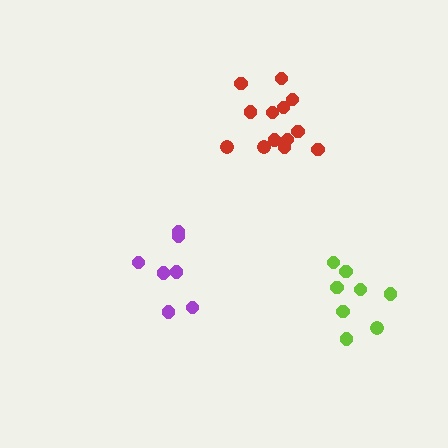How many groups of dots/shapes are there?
There are 3 groups.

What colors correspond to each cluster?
The clusters are colored: purple, lime, red.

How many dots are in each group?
Group 1: 7 dots, Group 2: 8 dots, Group 3: 13 dots (28 total).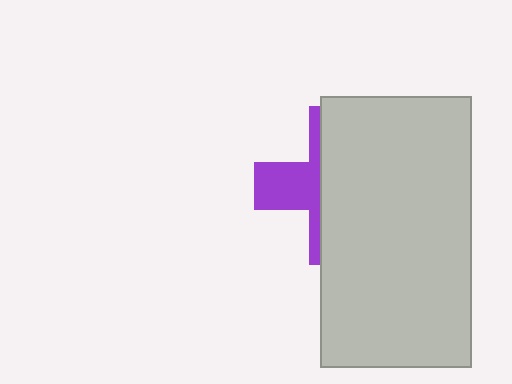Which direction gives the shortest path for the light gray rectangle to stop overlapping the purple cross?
Moving right gives the shortest separation.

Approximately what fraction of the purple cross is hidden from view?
Roughly 67% of the purple cross is hidden behind the light gray rectangle.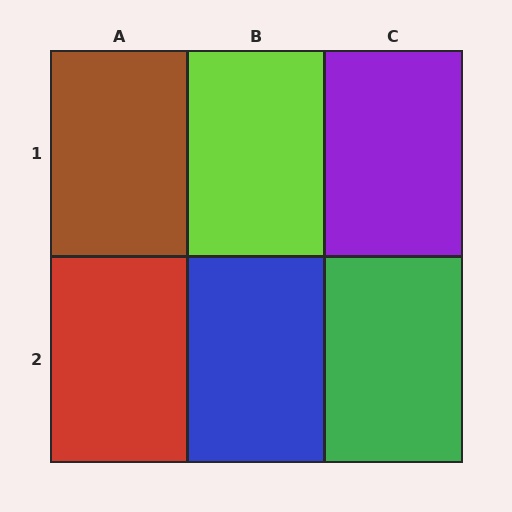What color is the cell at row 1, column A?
Brown.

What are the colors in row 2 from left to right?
Red, blue, green.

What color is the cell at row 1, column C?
Purple.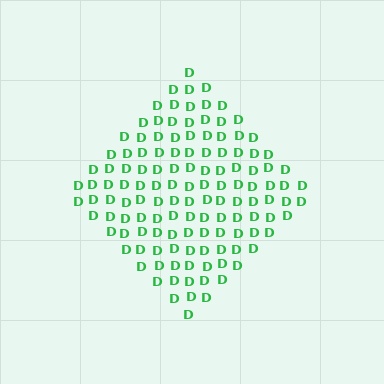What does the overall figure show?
The overall figure shows a diamond.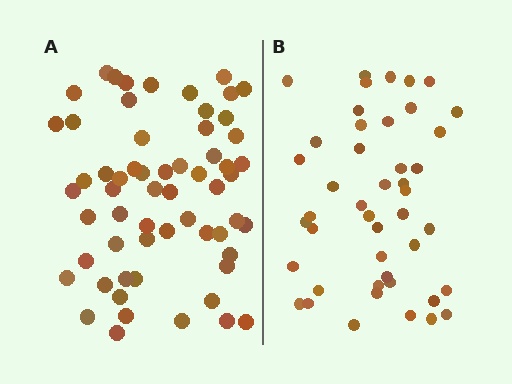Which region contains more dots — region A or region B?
Region A (the left region) has more dots.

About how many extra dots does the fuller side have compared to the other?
Region A has approximately 15 more dots than region B.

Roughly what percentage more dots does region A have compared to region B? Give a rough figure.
About 35% more.